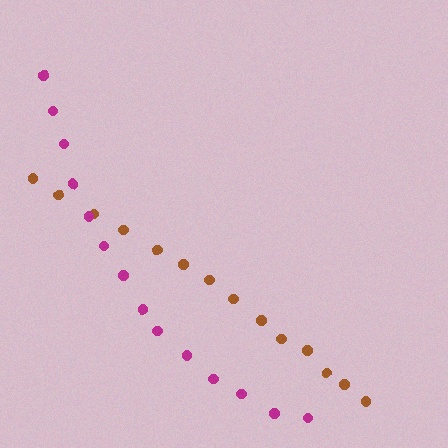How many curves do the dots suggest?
There are 2 distinct paths.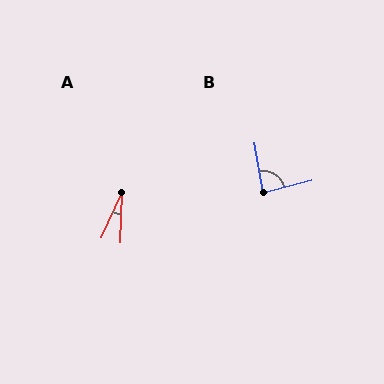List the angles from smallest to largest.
A (23°), B (85°).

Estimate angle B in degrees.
Approximately 85 degrees.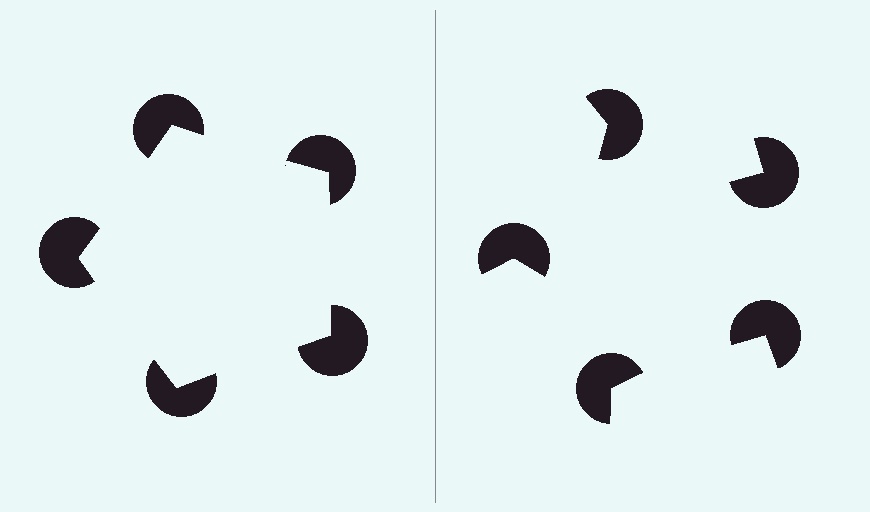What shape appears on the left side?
An illusory pentagon.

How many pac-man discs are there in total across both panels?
10 — 5 on each side.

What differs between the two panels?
The pac-man discs are positioned identically on both sides; only the wedge orientations differ. On the left they align to a pentagon; on the right they are misaligned.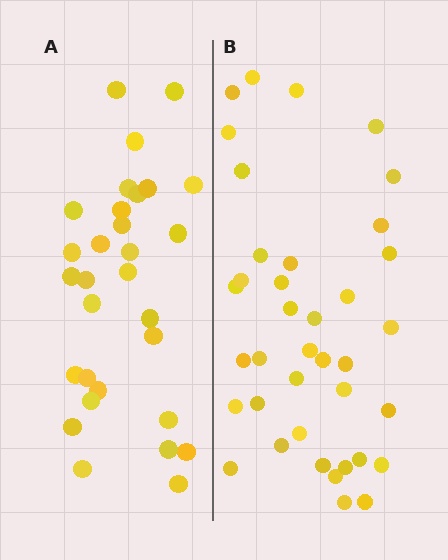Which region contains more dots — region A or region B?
Region B (the right region) has more dots.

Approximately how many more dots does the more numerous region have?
Region B has roughly 8 or so more dots than region A.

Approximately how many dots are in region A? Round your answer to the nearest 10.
About 30 dots.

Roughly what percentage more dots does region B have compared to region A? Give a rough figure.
About 25% more.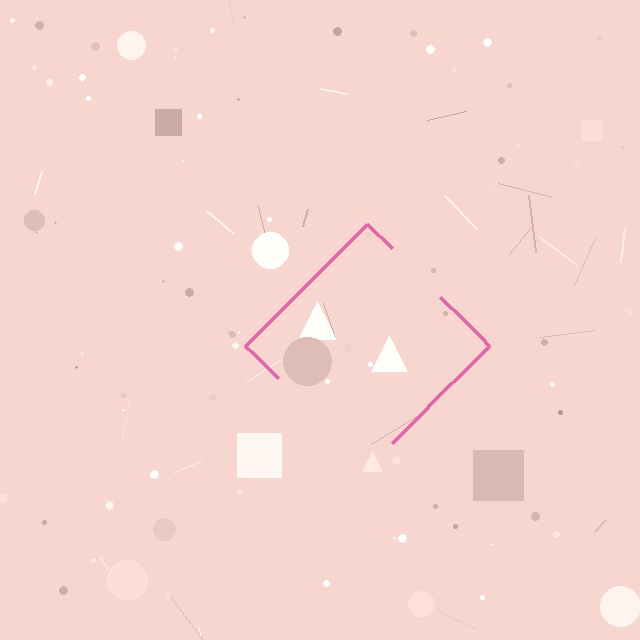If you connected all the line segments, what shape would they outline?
They would outline a diamond.